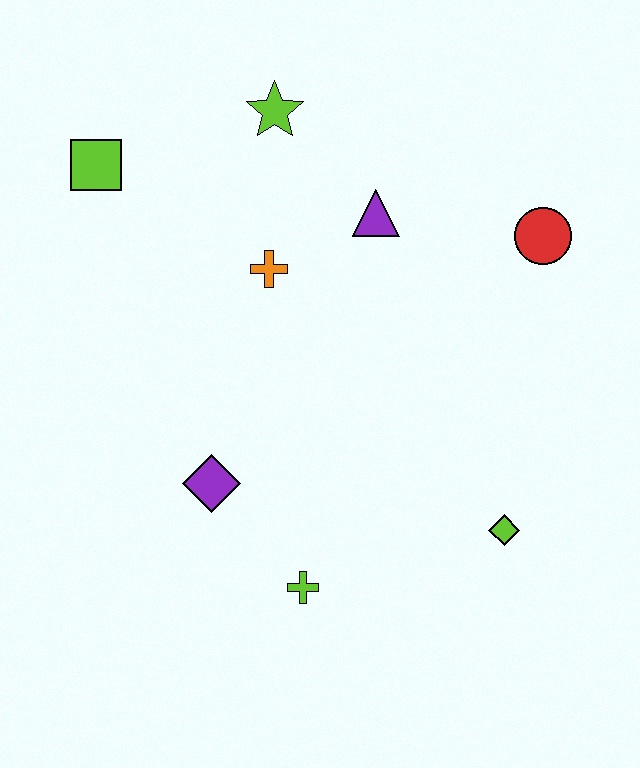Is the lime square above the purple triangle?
Yes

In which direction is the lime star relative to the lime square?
The lime star is to the right of the lime square.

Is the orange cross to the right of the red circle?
No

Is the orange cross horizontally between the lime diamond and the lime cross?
No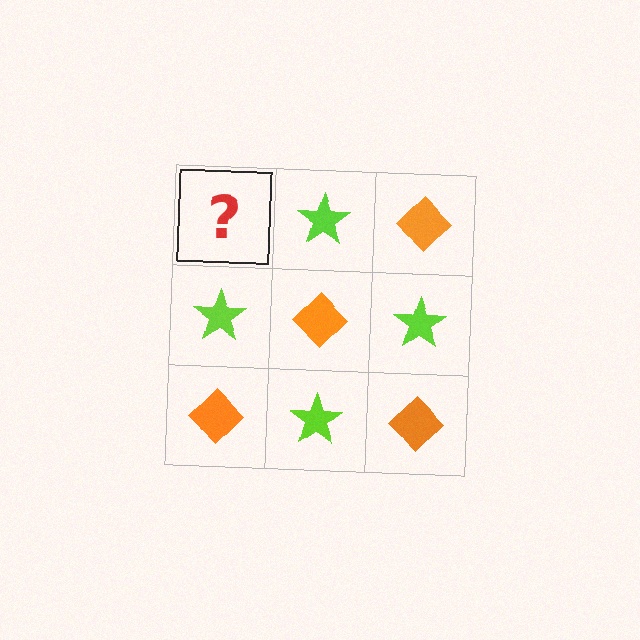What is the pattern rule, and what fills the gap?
The rule is that it alternates orange diamond and lime star in a checkerboard pattern. The gap should be filled with an orange diamond.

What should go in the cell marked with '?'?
The missing cell should contain an orange diamond.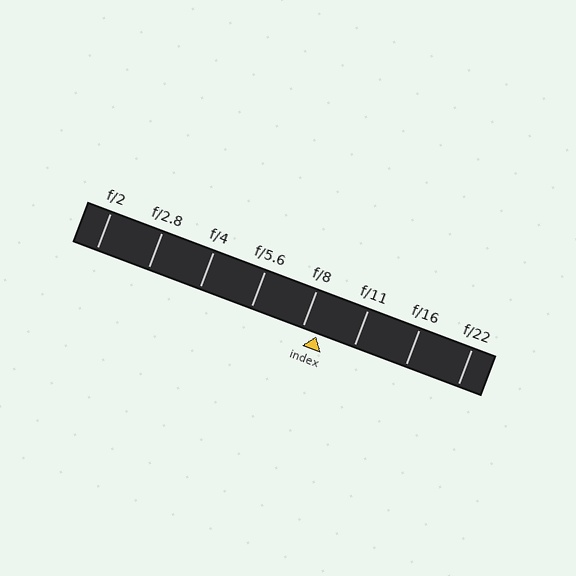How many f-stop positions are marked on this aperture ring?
There are 8 f-stop positions marked.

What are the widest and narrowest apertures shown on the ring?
The widest aperture shown is f/2 and the narrowest is f/22.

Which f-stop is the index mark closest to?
The index mark is closest to f/8.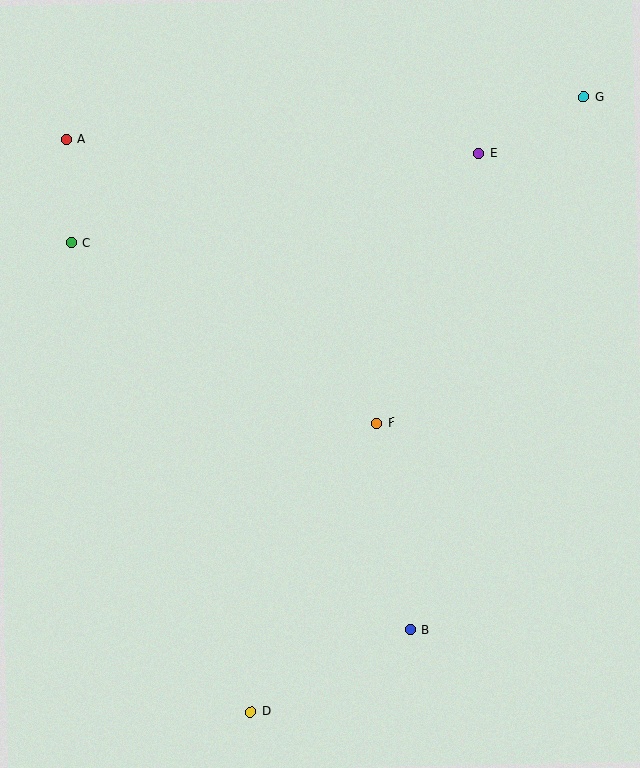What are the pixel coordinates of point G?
Point G is at (584, 97).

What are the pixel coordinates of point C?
Point C is at (71, 243).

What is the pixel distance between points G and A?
The distance between G and A is 520 pixels.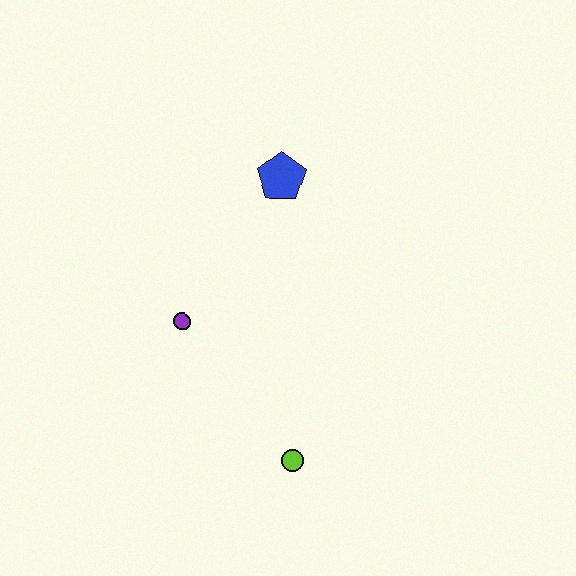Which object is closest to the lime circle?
The purple circle is closest to the lime circle.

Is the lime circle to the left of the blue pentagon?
No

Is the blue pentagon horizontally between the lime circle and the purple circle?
Yes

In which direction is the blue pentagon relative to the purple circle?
The blue pentagon is above the purple circle.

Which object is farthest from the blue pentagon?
The lime circle is farthest from the blue pentagon.